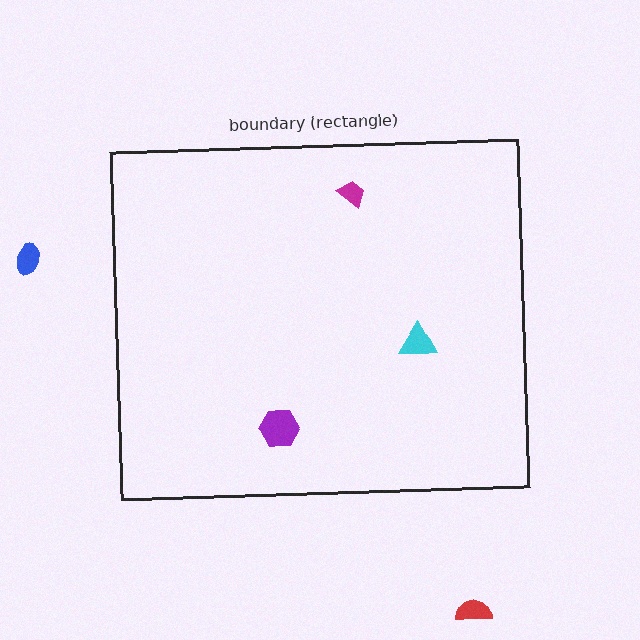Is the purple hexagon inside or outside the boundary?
Inside.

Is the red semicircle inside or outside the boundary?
Outside.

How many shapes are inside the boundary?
3 inside, 2 outside.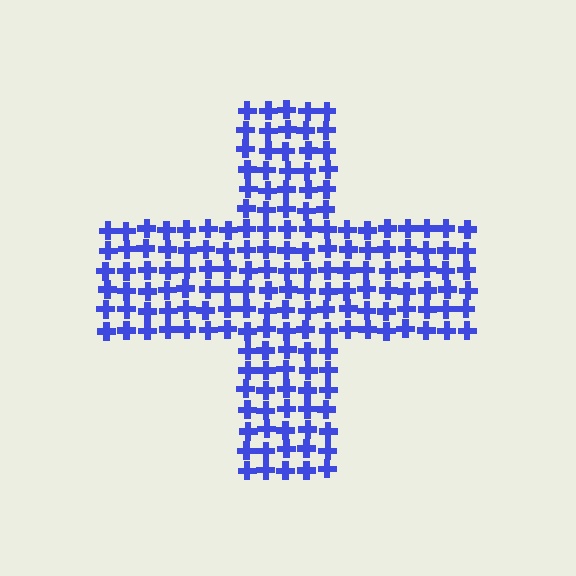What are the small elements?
The small elements are crosses.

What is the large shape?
The large shape is a cross.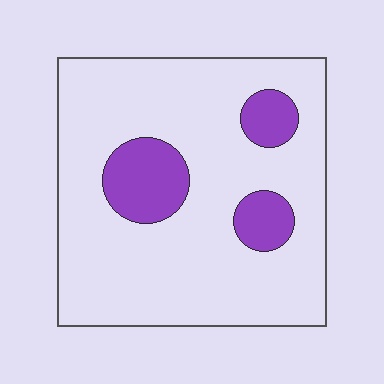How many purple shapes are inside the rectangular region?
3.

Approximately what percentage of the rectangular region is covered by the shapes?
Approximately 15%.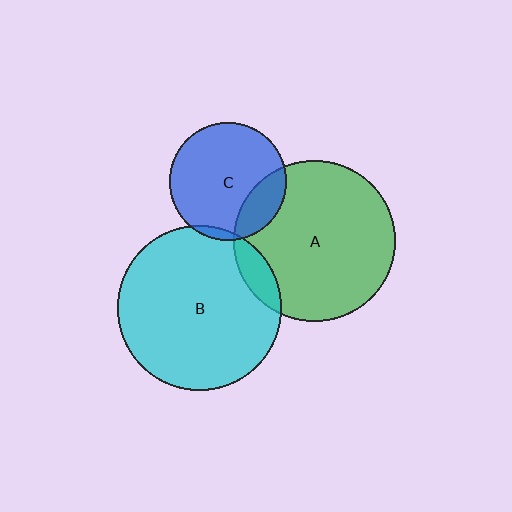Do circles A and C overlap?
Yes.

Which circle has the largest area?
Circle B (cyan).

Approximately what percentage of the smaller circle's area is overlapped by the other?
Approximately 20%.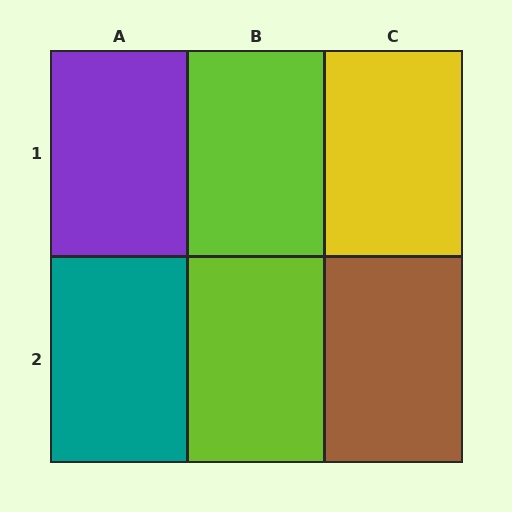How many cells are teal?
1 cell is teal.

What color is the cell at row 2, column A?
Teal.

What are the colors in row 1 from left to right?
Purple, lime, yellow.